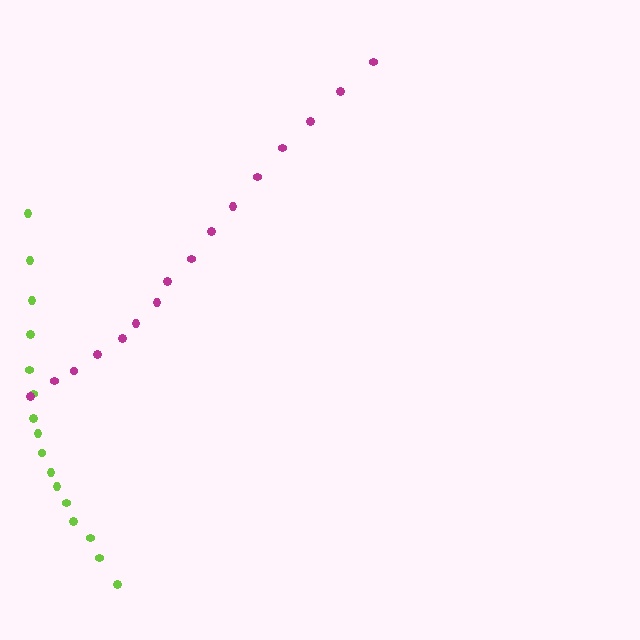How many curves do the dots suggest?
There are 2 distinct paths.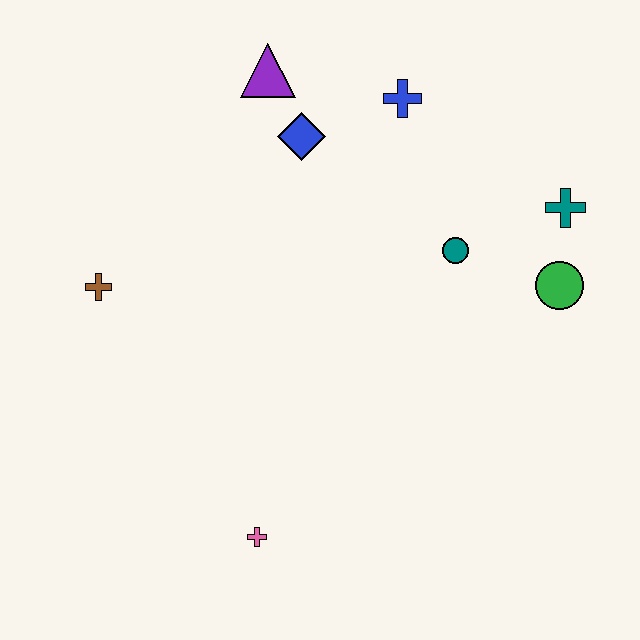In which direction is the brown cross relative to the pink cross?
The brown cross is above the pink cross.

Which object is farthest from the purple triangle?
The pink cross is farthest from the purple triangle.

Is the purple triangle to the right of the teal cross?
No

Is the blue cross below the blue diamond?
No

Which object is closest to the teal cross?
The green circle is closest to the teal cross.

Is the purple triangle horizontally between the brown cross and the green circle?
Yes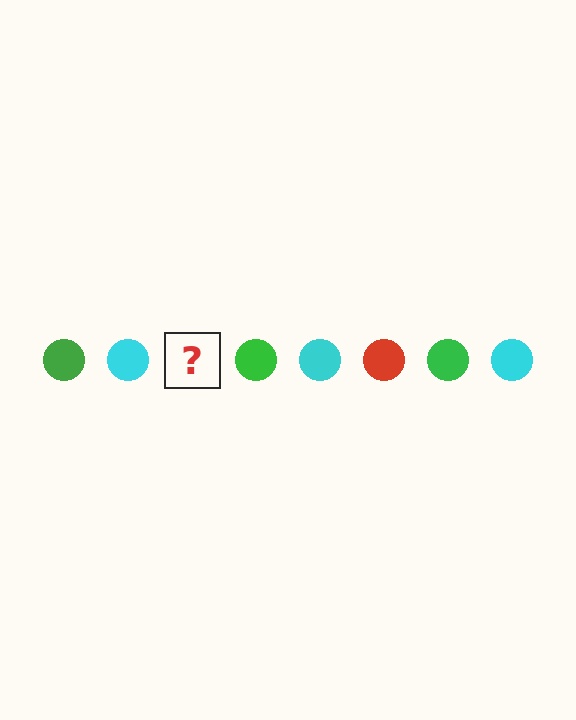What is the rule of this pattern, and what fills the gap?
The rule is that the pattern cycles through green, cyan, red circles. The gap should be filled with a red circle.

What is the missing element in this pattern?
The missing element is a red circle.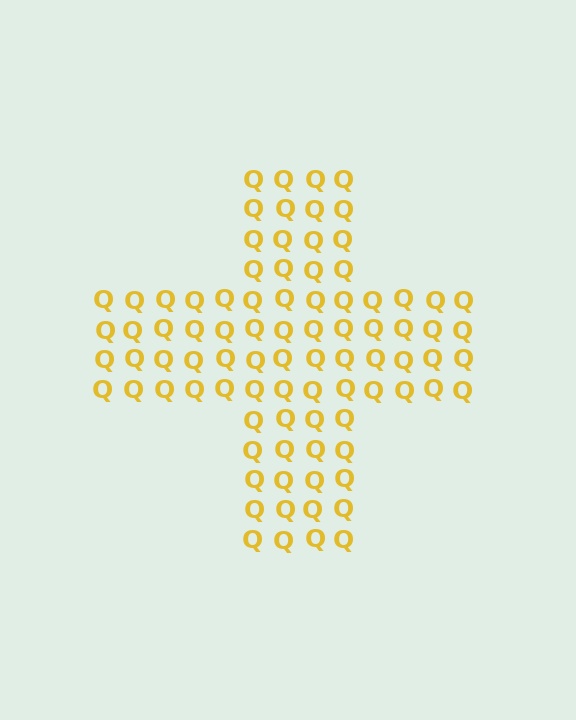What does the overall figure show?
The overall figure shows a cross.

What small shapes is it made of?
It is made of small letter Q's.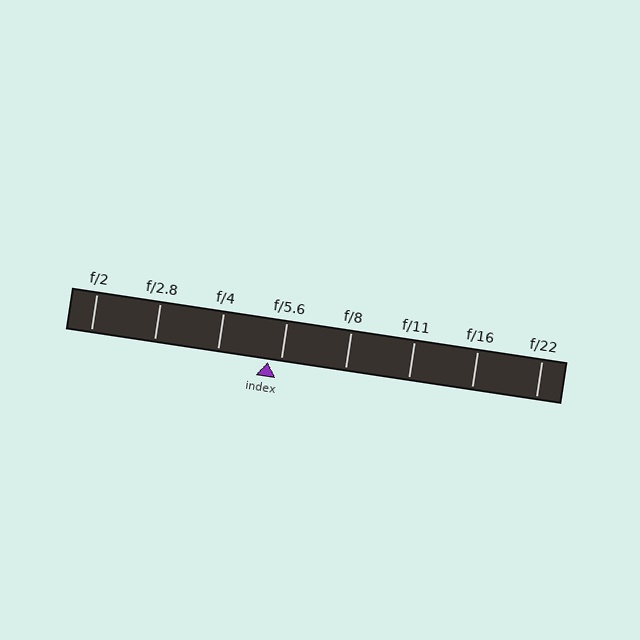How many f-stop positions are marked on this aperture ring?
There are 8 f-stop positions marked.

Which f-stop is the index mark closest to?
The index mark is closest to f/5.6.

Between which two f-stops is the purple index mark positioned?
The index mark is between f/4 and f/5.6.